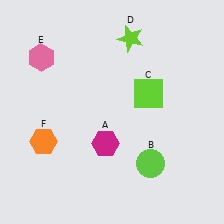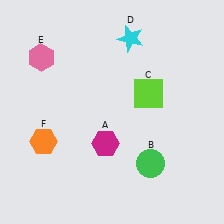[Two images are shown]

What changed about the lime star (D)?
In Image 1, D is lime. In Image 2, it changed to cyan.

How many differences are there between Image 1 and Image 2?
There are 2 differences between the two images.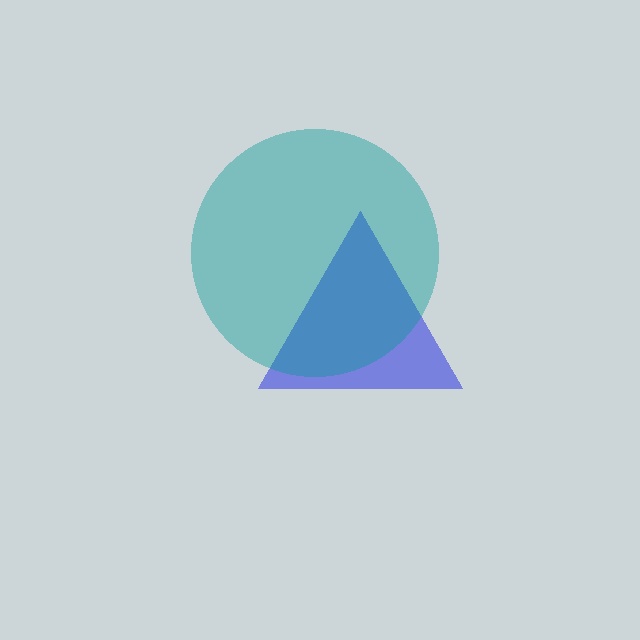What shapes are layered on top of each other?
The layered shapes are: a blue triangle, a teal circle.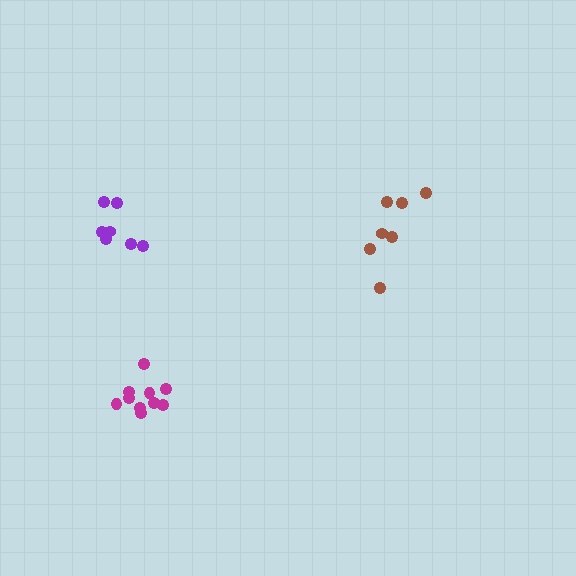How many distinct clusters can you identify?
There are 3 distinct clusters.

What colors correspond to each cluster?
The clusters are colored: purple, magenta, brown.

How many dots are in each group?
Group 1: 7 dots, Group 2: 10 dots, Group 3: 7 dots (24 total).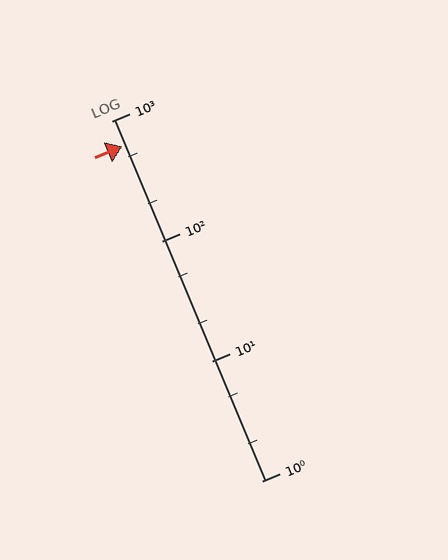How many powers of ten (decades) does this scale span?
The scale spans 3 decades, from 1 to 1000.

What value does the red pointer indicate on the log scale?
The pointer indicates approximately 610.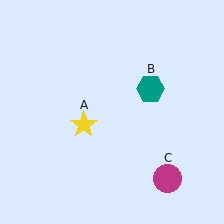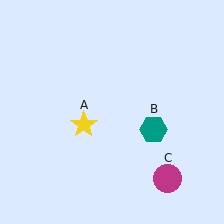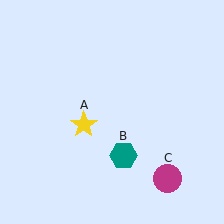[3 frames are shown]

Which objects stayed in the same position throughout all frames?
Yellow star (object A) and magenta circle (object C) remained stationary.